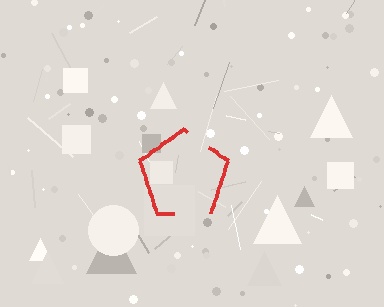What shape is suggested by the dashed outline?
The dashed outline suggests a pentagon.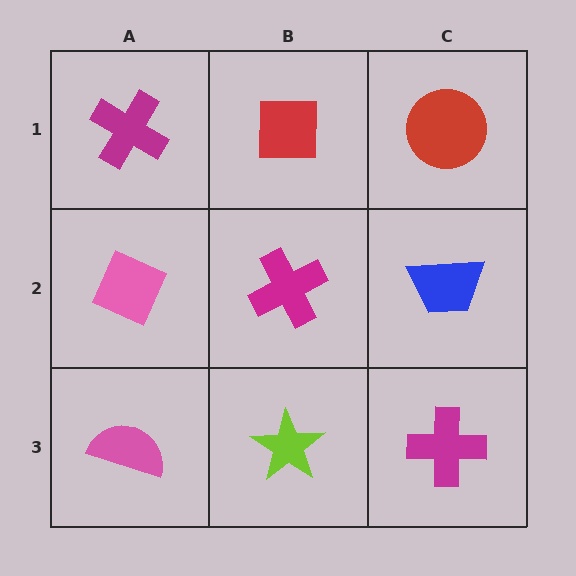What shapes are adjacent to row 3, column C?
A blue trapezoid (row 2, column C), a lime star (row 3, column B).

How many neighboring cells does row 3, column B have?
3.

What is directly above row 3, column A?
A pink diamond.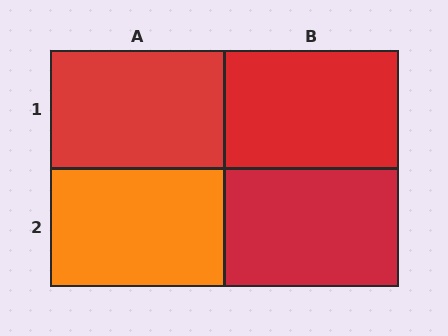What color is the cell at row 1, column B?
Red.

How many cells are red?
3 cells are red.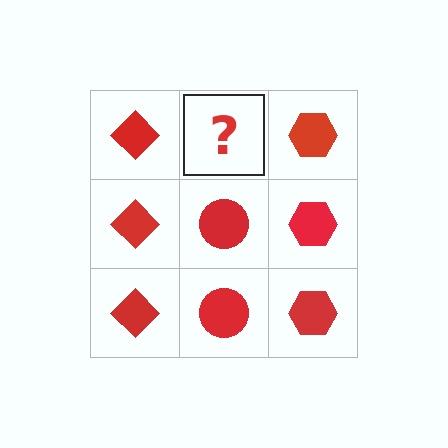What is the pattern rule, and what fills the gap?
The rule is that each column has a consistent shape. The gap should be filled with a red circle.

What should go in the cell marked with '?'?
The missing cell should contain a red circle.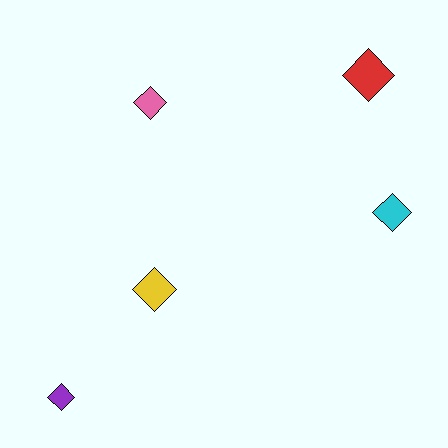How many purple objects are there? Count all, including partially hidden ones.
There is 1 purple object.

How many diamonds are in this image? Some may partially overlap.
There are 5 diamonds.